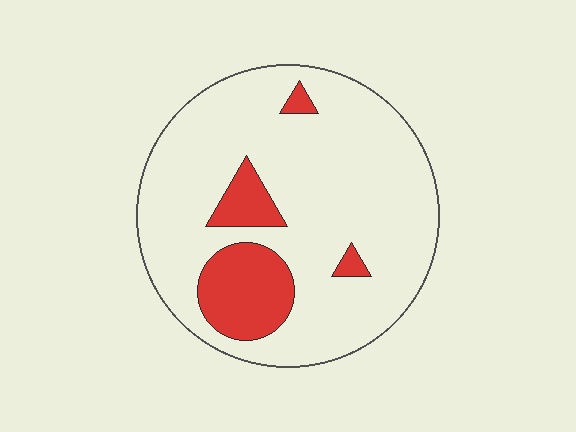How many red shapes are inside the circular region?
4.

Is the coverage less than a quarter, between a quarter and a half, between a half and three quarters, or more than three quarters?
Less than a quarter.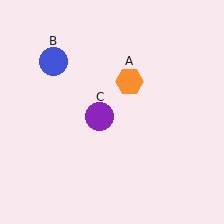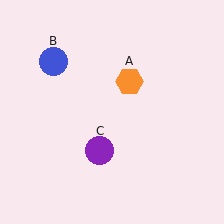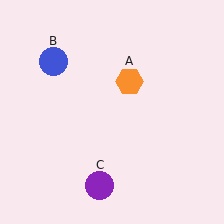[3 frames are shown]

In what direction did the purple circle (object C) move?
The purple circle (object C) moved down.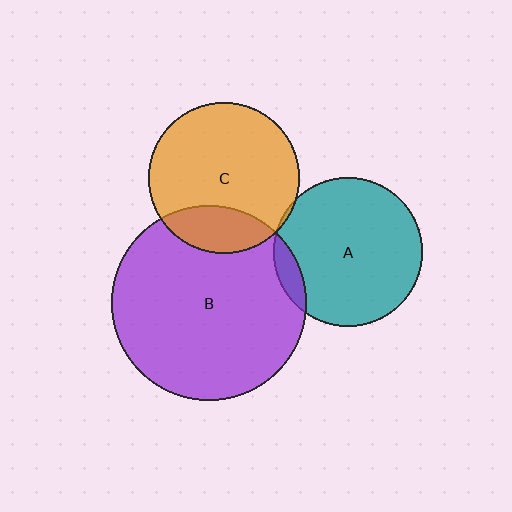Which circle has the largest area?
Circle B (purple).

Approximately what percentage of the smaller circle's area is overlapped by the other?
Approximately 20%.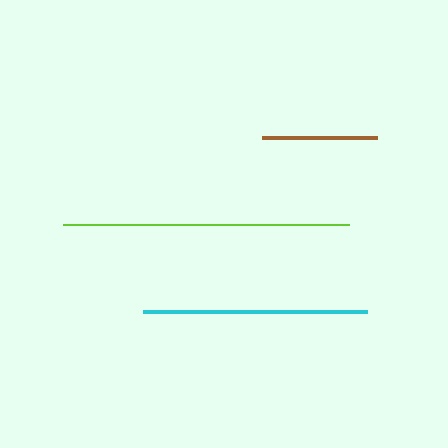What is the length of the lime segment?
The lime segment is approximately 287 pixels long.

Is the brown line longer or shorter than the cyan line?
The cyan line is longer than the brown line.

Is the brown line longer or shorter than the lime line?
The lime line is longer than the brown line.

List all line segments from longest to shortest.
From longest to shortest: lime, cyan, brown.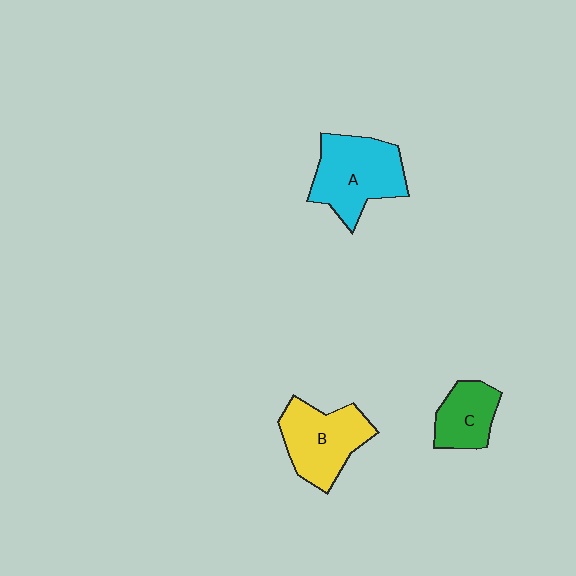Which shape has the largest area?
Shape A (cyan).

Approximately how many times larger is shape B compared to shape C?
Approximately 1.5 times.